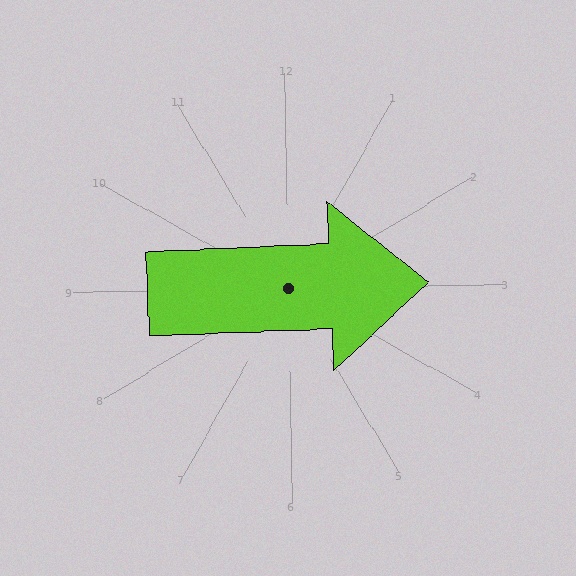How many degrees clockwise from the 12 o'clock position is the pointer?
Approximately 89 degrees.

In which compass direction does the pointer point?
East.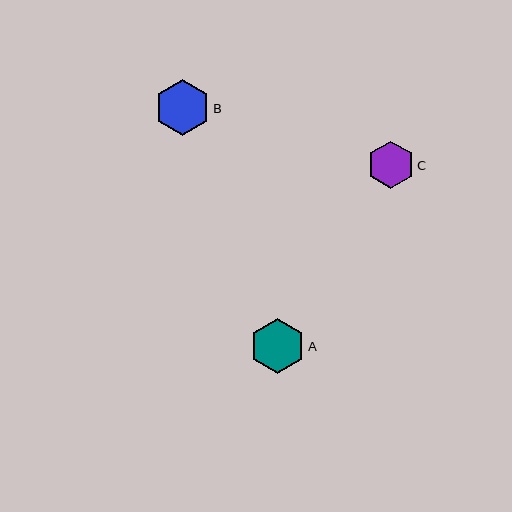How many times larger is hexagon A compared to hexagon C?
Hexagon A is approximately 1.2 times the size of hexagon C.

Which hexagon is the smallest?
Hexagon C is the smallest with a size of approximately 47 pixels.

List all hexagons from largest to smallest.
From largest to smallest: B, A, C.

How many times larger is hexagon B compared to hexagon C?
Hexagon B is approximately 1.2 times the size of hexagon C.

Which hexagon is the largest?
Hexagon B is the largest with a size of approximately 56 pixels.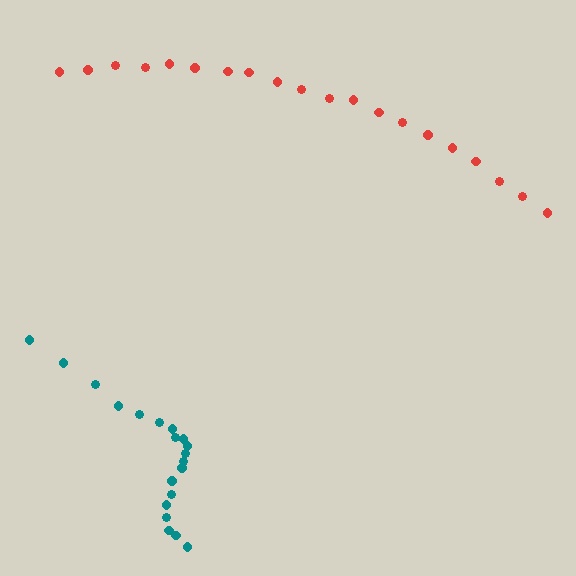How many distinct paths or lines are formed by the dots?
There are 2 distinct paths.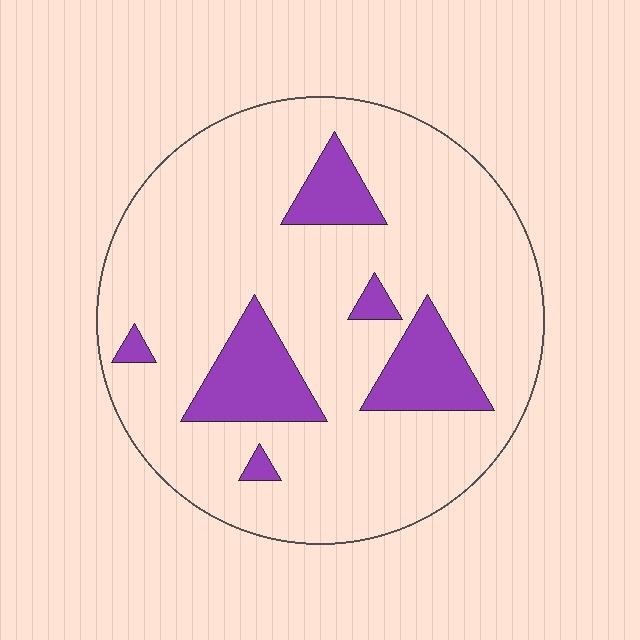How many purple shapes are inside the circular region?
6.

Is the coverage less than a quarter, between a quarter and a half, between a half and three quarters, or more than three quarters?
Less than a quarter.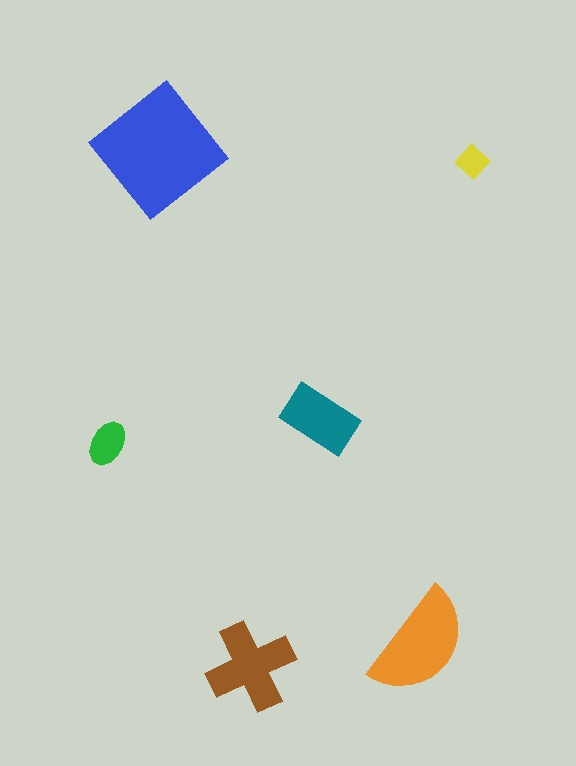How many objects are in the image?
There are 6 objects in the image.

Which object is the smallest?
The yellow diamond.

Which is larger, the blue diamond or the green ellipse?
The blue diamond.